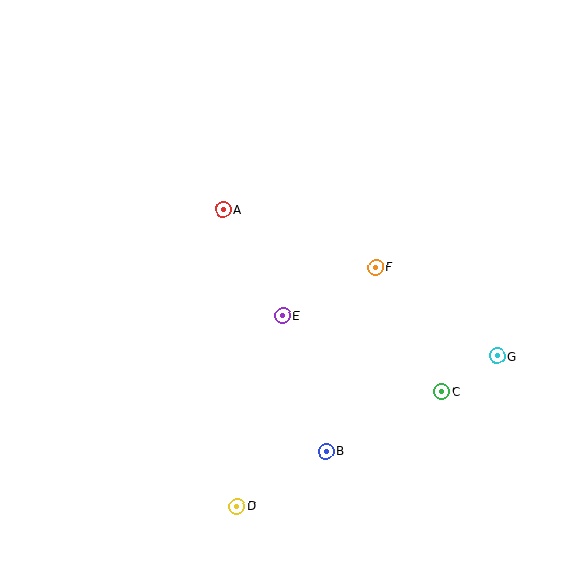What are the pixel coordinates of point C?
Point C is at (441, 391).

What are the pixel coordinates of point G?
Point G is at (497, 356).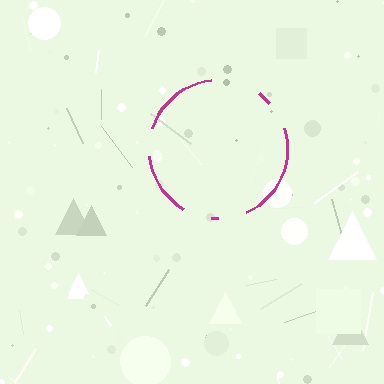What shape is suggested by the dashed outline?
The dashed outline suggests a circle.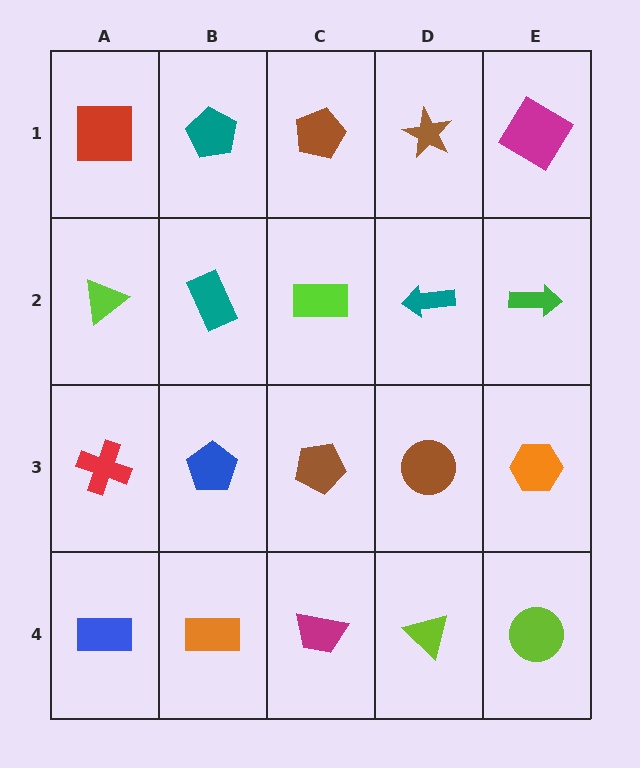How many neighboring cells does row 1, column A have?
2.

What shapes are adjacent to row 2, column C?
A brown pentagon (row 1, column C), a brown pentagon (row 3, column C), a teal rectangle (row 2, column B), a teal arrow (row 2, column D).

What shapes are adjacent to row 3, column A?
A lime triangle (row 2, column A), a blue rectangle (row 4, column A), a blue pentagon (row 3, column B).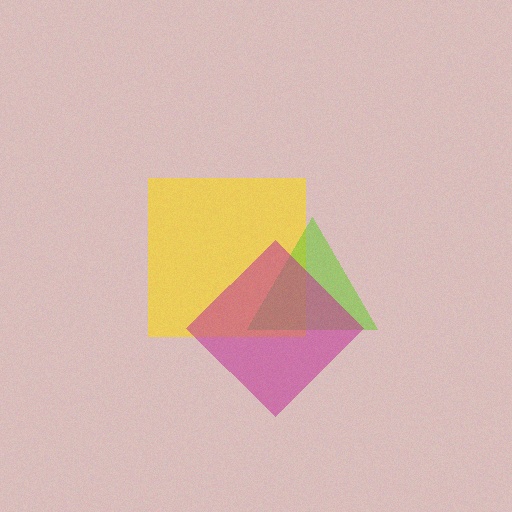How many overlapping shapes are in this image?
There are 3 overlapping shapes in the image.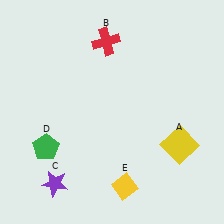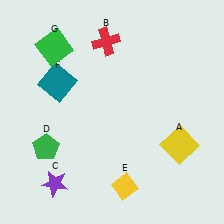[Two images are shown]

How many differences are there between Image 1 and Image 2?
There are 2 differences between the two images.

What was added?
A teal square (F), a green square (G) were added in Image 2.